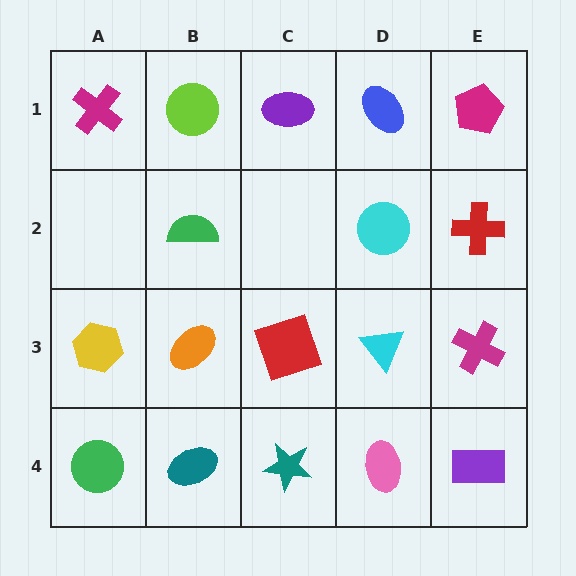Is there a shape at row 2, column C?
No, that cell is empty.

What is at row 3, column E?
A magenta cross.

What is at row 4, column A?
A green circle.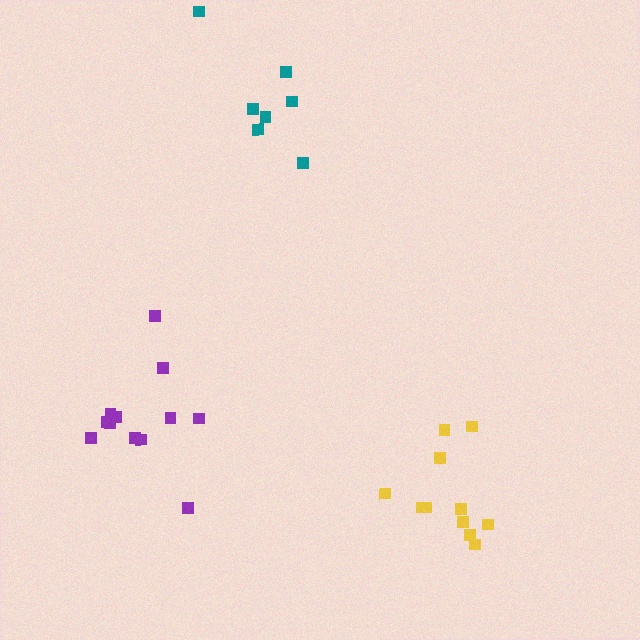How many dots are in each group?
Group 1: 11 dots, Group 2: 7 dots, Group 3: 12 dots (30 total).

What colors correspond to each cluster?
The clusters are colored: yellow, teal, purple.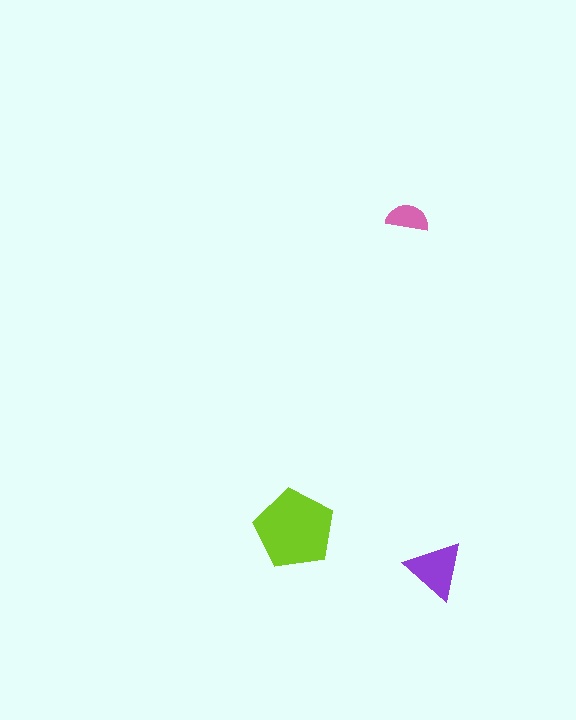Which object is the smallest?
The pink semicircle.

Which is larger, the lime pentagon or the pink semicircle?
The lime pentagon.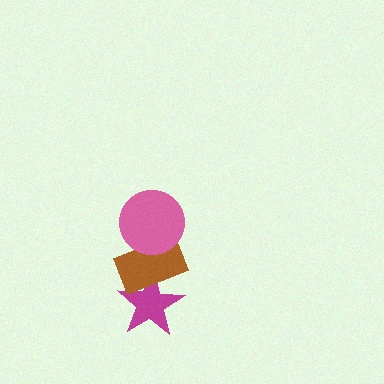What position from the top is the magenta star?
The magenta star is 3rd from the top.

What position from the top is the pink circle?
The pink circle is 1st from the top.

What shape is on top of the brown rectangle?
The pink circle is on top of the brown rectangle.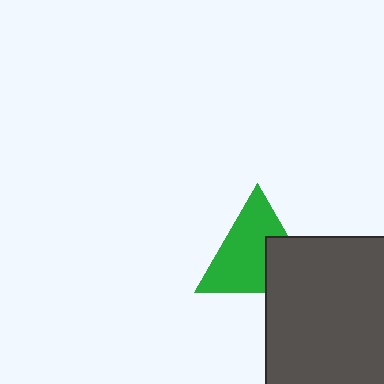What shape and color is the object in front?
The object in front is a dark gray square.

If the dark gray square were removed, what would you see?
You would see the complete green triangle.